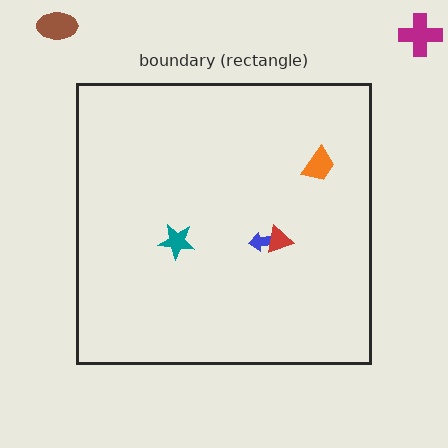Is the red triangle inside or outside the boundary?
Inside.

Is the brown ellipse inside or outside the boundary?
Outside.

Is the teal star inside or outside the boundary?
Inside.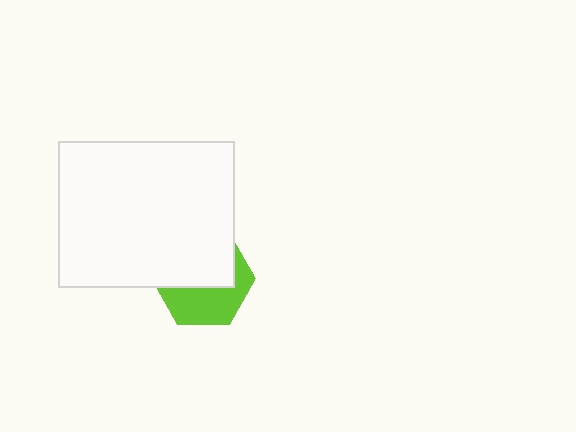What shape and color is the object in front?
The object in front is a white rectangle.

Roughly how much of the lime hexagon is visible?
About half of it is visible (roughly 46%).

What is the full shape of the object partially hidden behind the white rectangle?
The partially hidden object is a lime hexagon.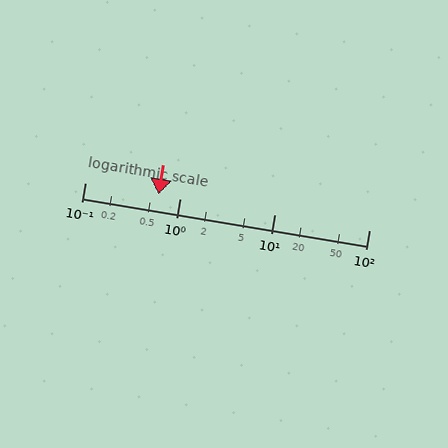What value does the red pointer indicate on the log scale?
The pointer indicates approximately 0.59.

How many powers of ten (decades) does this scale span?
The scale spans 3 decades, from 0.1 to 100.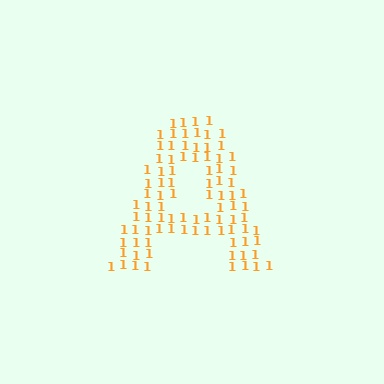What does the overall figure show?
The overall figure shows the letter A.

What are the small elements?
The small elements are digit 1's.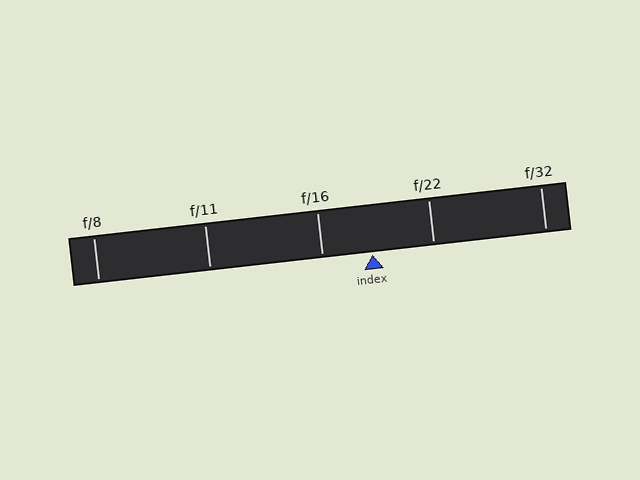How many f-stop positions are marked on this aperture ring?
There are 5 f-stop positions marked.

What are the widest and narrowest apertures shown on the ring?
The widest aperture shown is f/8 and the narrowest is f/32.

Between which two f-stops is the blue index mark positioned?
The index mark is between f/16 and f/22.